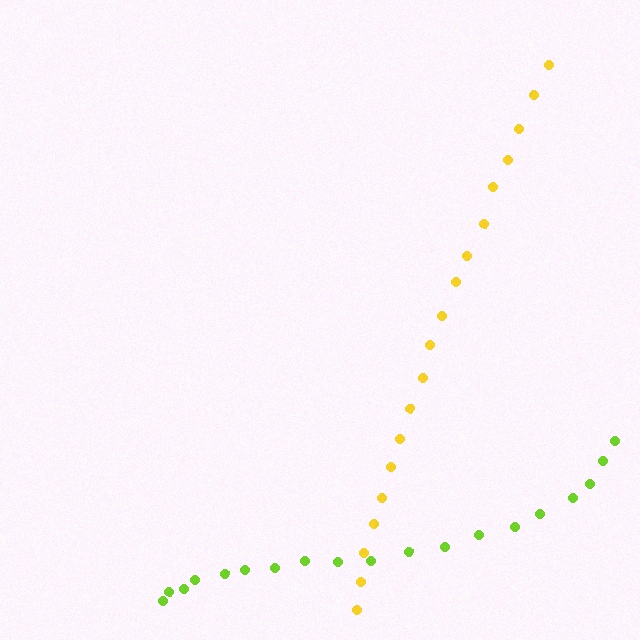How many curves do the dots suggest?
There are 2 distinct paths.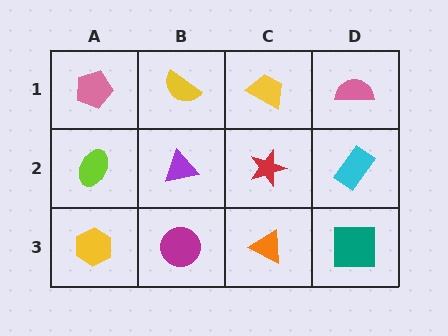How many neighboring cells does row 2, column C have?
4.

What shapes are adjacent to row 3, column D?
A cyan rectangle (row 2, column D), an orange triangle (row 3, column C).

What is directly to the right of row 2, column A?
A purple triangle.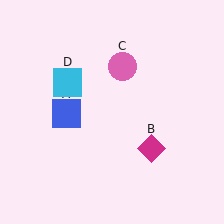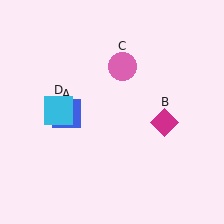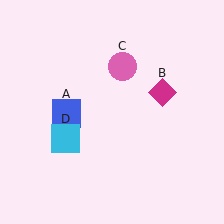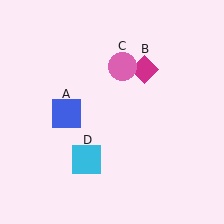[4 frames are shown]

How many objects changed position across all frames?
2 objects changed position: magenta diamond (object B), cyan square (object D).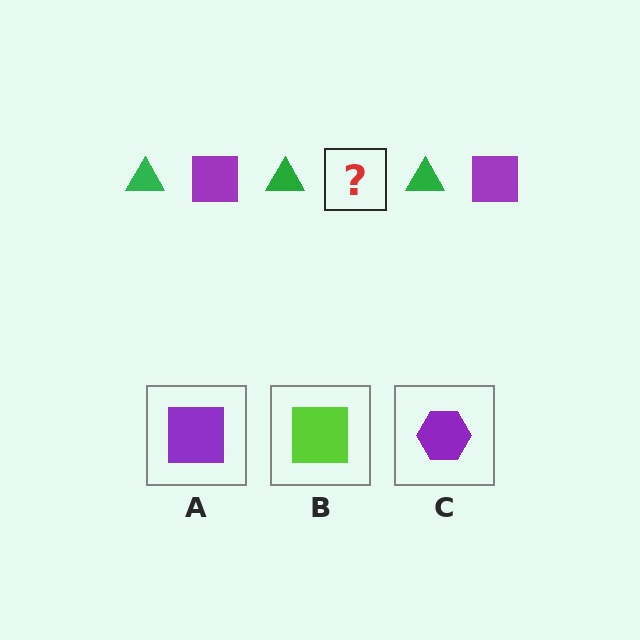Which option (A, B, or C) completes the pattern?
A.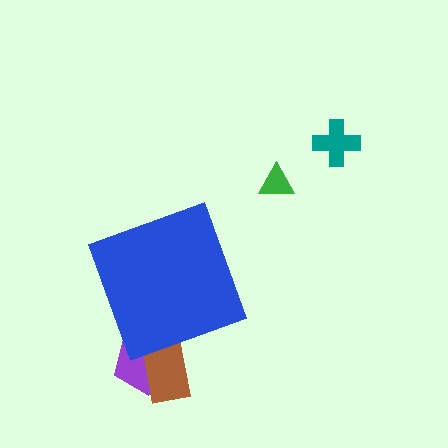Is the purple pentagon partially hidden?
Yes, the purple pentagon is partially hidden behind the blue diamond.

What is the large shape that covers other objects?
A blue diamond.